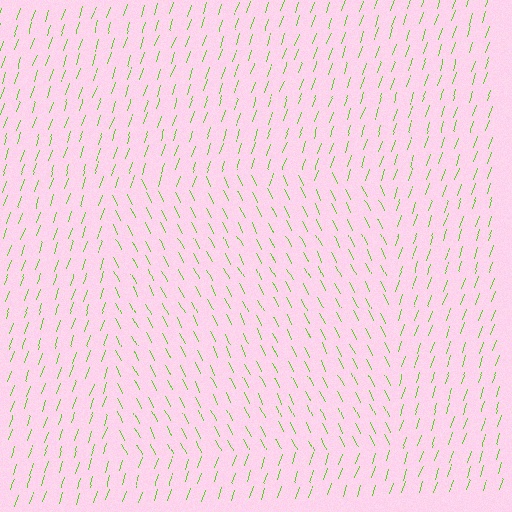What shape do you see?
I see a rectangle.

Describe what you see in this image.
The image is filled with small lime line segments. A rectangle region in the image has lines oriented differently from the surrounding lines, creating a visible texture boundary.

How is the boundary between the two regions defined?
The boundary is defined purely by a change in line orientation (approximately 45 degrees difference). All lines are the same color and thickness.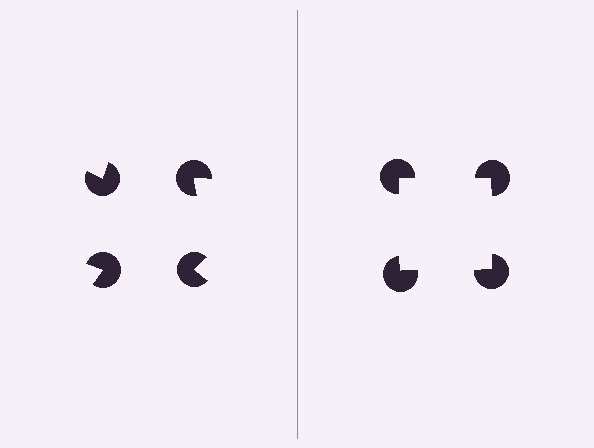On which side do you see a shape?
An illusory square appears on the right side. On the left side the wedge cuts are rotated, so no coherent shape forms.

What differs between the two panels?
The pac-man discs are positioned identically on both sides; only the wedge orientations differ. On the right they align to a square; on the left they are misaligned.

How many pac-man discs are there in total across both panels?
8 — 4 on each side.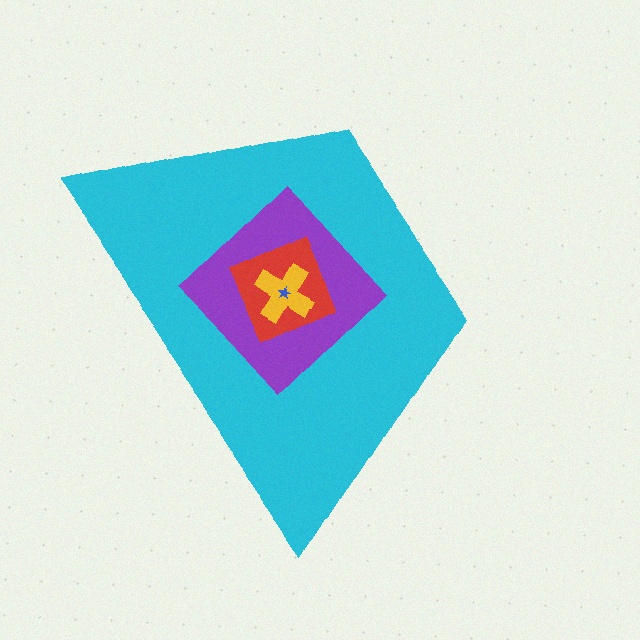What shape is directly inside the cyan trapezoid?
The purple diamond.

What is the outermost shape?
The cyan trapezoid.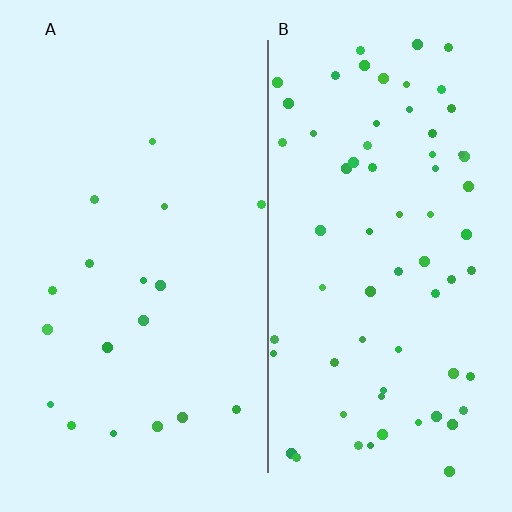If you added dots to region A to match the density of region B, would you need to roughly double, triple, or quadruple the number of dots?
Approximately quadruple.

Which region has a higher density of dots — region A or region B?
B (the right).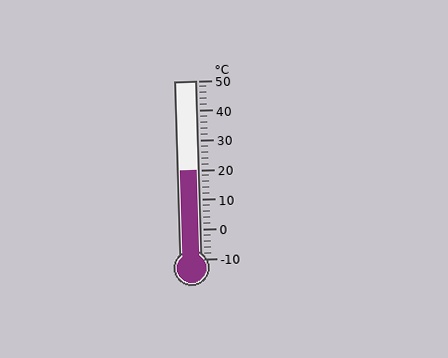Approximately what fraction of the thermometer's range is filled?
The thermometer is filled to approximately 50% of its range.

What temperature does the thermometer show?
The thermometer shows approximately 20°C.